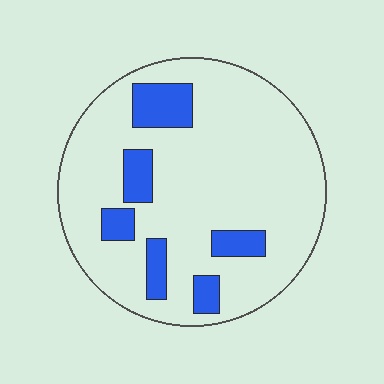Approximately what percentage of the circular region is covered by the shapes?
Approximately 15%.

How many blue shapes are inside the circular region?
6.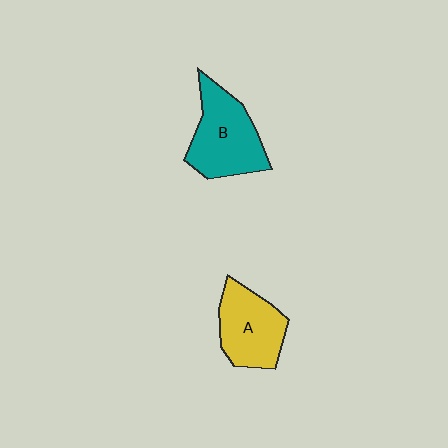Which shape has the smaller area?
Shape A (yellow).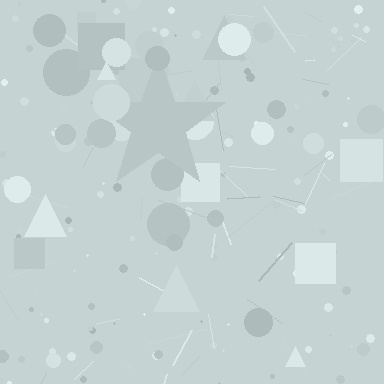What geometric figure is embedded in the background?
A star is embedded in the background.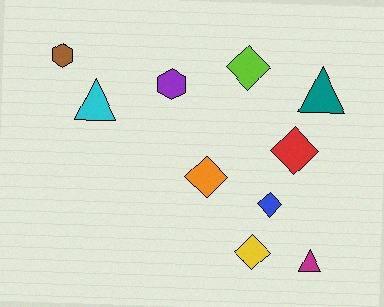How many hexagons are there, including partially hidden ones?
There are 2 hexagons.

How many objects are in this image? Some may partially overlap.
There are 10 objects.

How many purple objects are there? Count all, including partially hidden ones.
There is 1 purple object.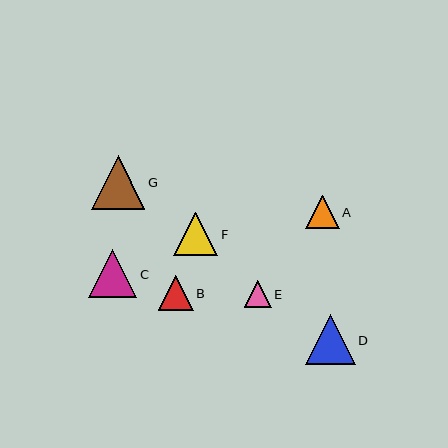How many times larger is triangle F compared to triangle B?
Triangle F is approximately 1.2 times the size of triangle B.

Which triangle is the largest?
Triangle G is the largest with a size of approximately 53 pixels.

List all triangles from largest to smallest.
From largest to smallest: G, D, C, F, B, A, E.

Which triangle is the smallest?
Triangle E is the smallest with a size of approximately 27 pixels.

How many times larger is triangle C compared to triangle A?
Triangle C is approximately 1.4 times the size of triangle A.